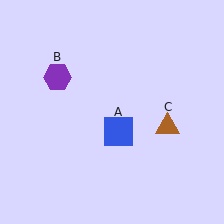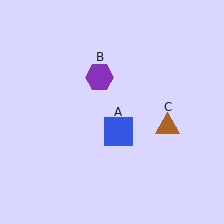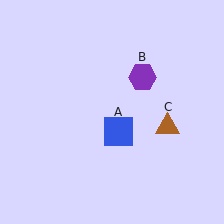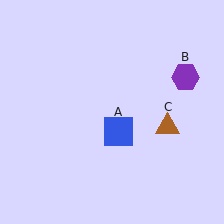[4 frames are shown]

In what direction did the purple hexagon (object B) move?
The purple hexagon (object B) moved right.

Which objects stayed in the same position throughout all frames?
Blue square (object A) and brown triangle (object C) remained stationary.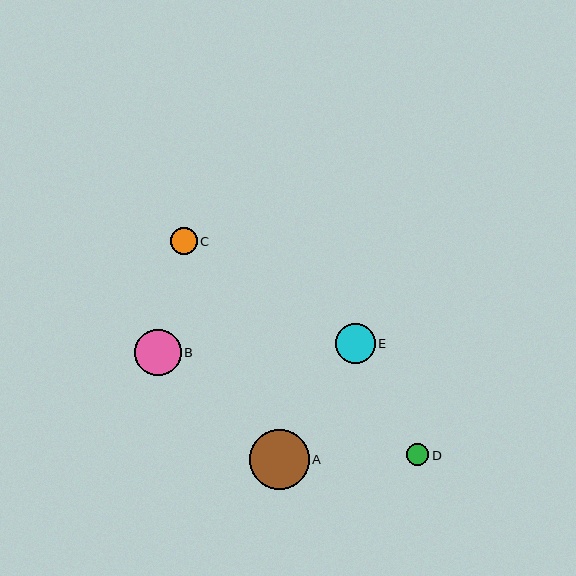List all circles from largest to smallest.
From largest to smallest: A, B, E, C, D.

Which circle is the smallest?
Circle D is the smallest with a size of approximately 22 pixels.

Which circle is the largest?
Circle A is the largest with a size of approximately 60 pixels.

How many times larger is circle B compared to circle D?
Circle B is approximately 2.1 times the size of circle D.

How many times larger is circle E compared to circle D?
Circle E is approximately 1.8 times the size of circle D.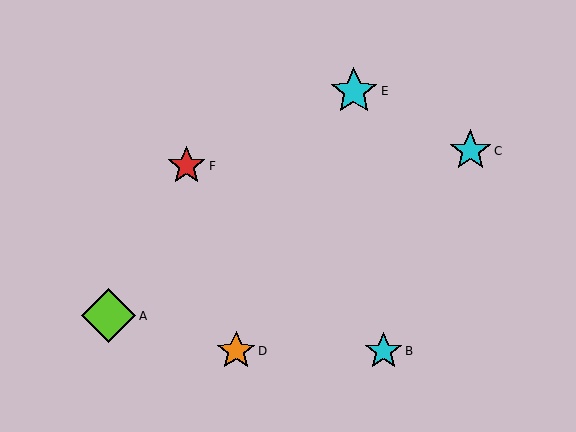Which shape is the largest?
The lime diamond (labeled A) is the largest.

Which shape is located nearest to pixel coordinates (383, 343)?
The cyan star (labeled B) at (383, 351) is nearest to that location.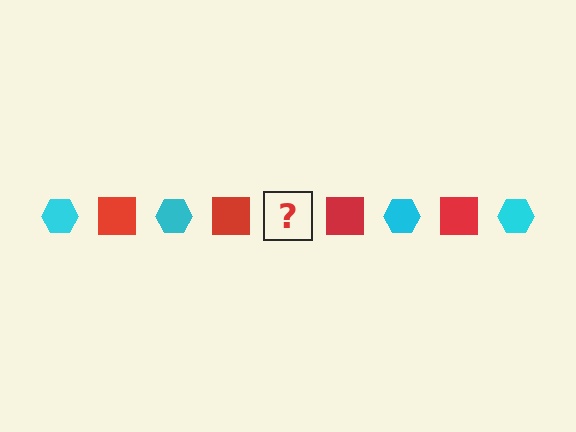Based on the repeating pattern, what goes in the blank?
The blank should be a cyan hexagon.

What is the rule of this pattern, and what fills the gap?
The rule is that the pattern alternates between cyan hexagon and red square. The gap should be filled with a cyan hexagon.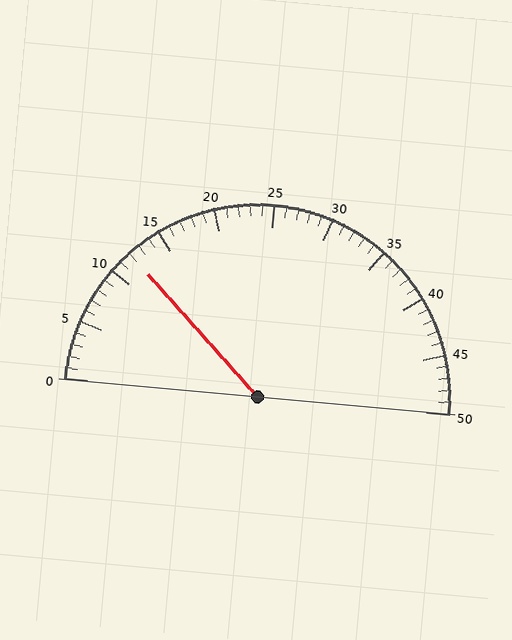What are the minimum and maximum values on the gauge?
The gauge ranges from 0 to 50.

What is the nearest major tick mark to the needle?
The nearest major tick mark is 10.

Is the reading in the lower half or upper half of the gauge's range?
The reading is in the lower half of the range (0 to 50).